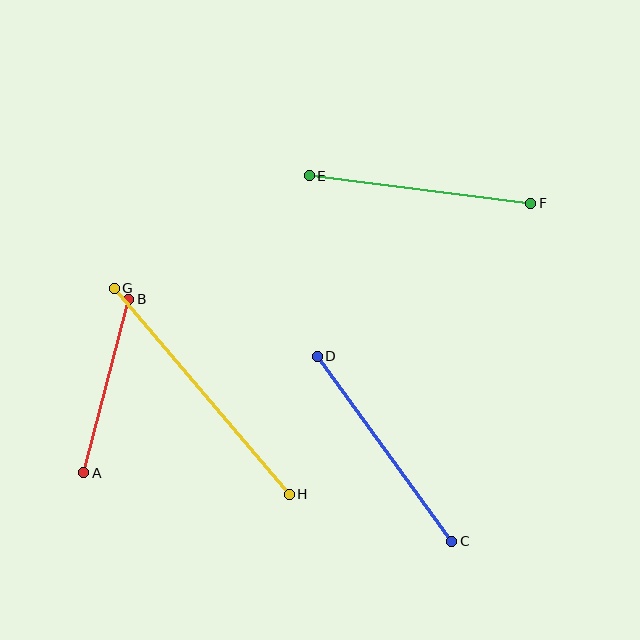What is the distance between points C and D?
The distance is approximately 229 pixels.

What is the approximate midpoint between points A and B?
The midpoint is at approximately (106, 386) pixels.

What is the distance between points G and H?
The distance is approximately 270 pixels.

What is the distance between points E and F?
The distance is approximately 223 pixels.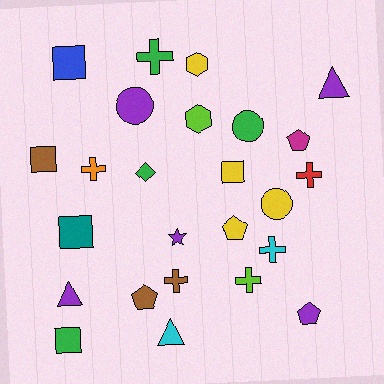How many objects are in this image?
There are 25 objects.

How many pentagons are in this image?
There are 4 pentagons.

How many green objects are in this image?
There are 4 green objects.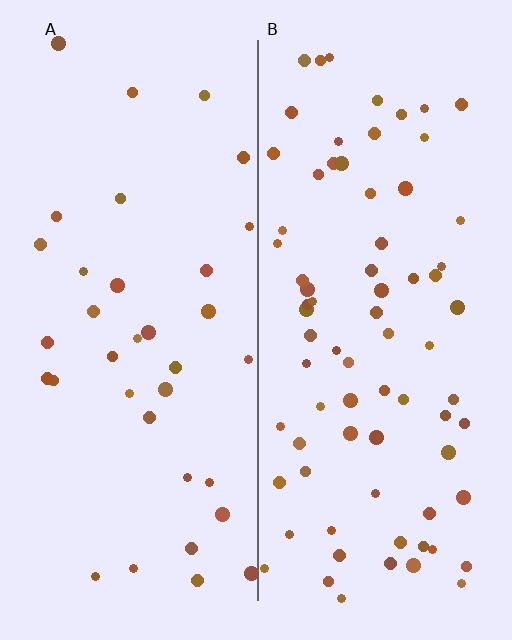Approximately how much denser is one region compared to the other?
Approximately 2.2× — region B over region A.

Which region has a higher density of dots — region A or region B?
B (the right).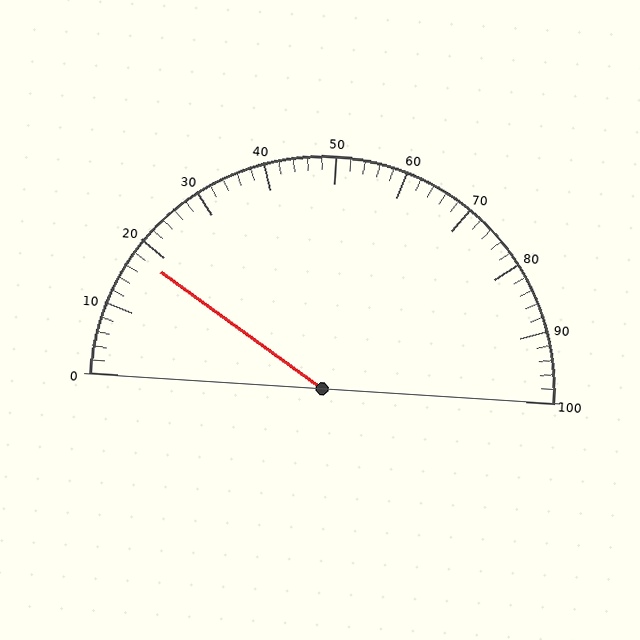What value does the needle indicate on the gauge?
The needle indicates approximately 18.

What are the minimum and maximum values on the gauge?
The gauge ranges from 0 to 100.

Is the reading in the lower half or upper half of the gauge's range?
The reading is in the lower half of the range (0 to 100).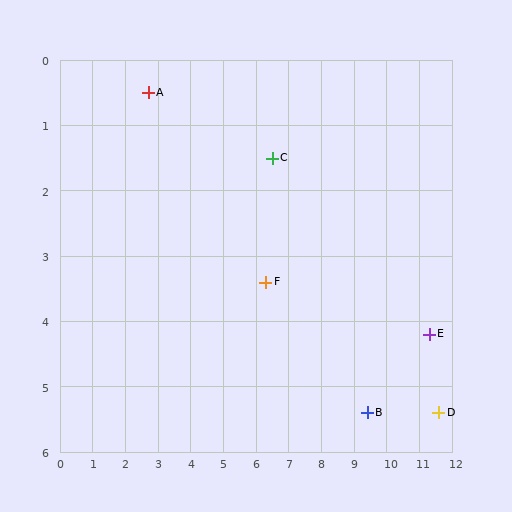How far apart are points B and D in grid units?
Points B and D are about 2.2 grid units apart.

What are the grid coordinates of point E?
Point E is at approximately (11.3, 4.2).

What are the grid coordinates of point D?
Point D is at approximately (11.6, 5.4).